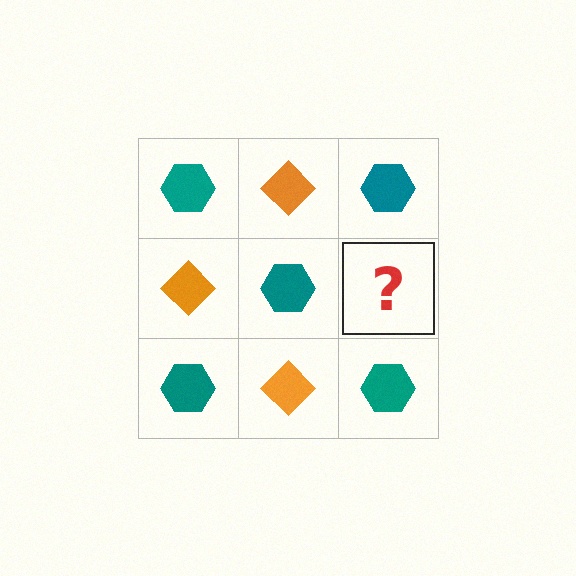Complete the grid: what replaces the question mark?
The question mark should be replaced with an orange diamond.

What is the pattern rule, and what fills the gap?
The rule is that it alternates teal hexagon and orange diamond in a checkerboard pattern. The gap should be filled with an orange diamond.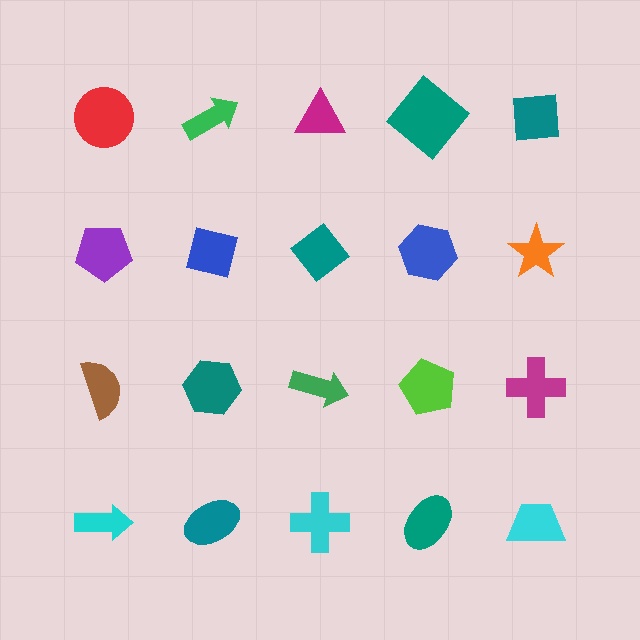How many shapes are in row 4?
5 shapes.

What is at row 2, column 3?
A teal diamond.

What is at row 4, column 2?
A teal ellipse.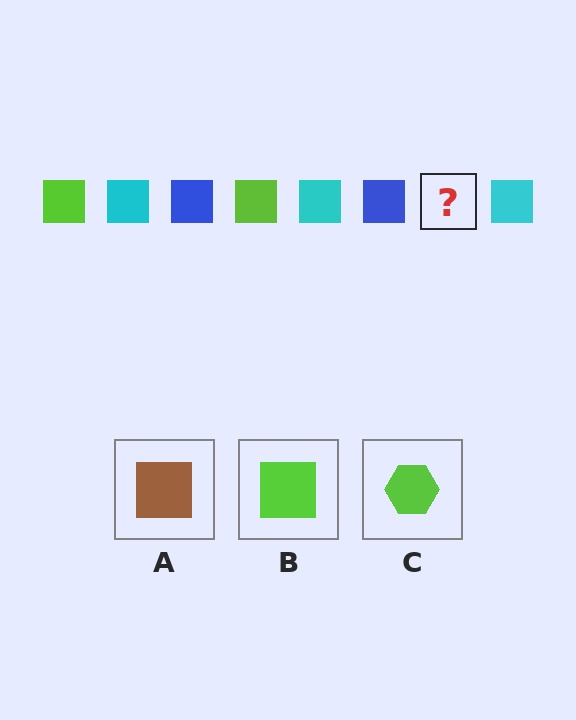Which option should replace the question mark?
Option B.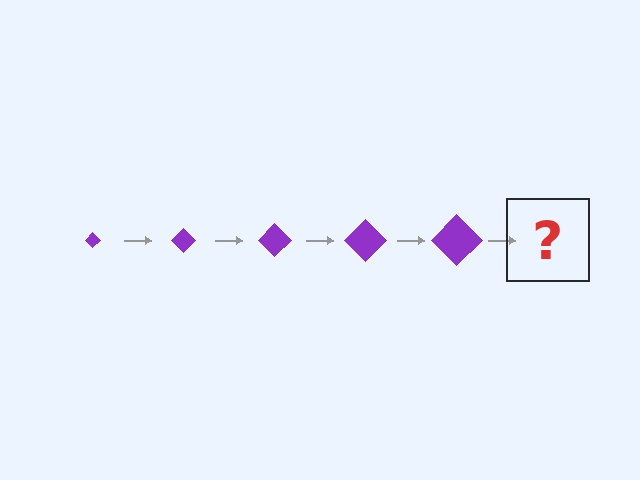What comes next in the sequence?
The next element should be a purple diamond, larger than the previous one.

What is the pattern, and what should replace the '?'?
The pattern is that the diamond gets progressively larger each step. The '?' should be a purple diamond, larger than the previous one.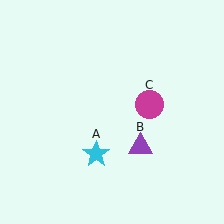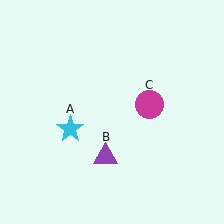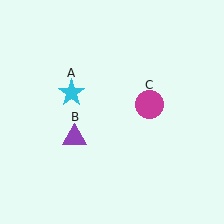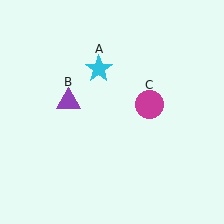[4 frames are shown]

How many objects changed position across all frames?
2 objects changed position: cyan star (object A), purple triangle (object B).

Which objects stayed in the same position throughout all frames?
Magenta circle (object C) remained stationary.